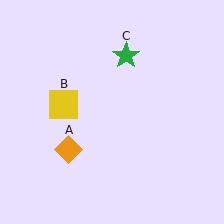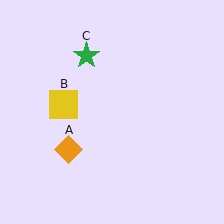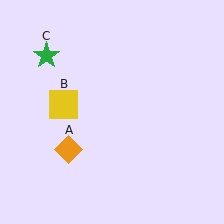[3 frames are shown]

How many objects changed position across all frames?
1 object changed position: green star (object C).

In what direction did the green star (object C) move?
The green star (object C) moved left.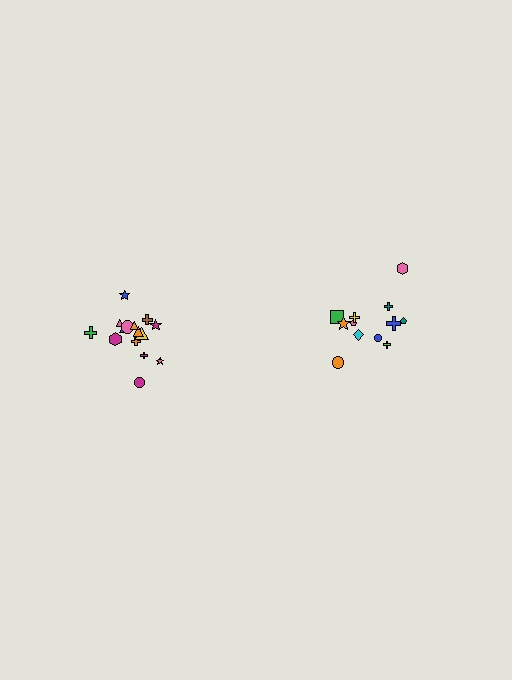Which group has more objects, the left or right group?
The left group.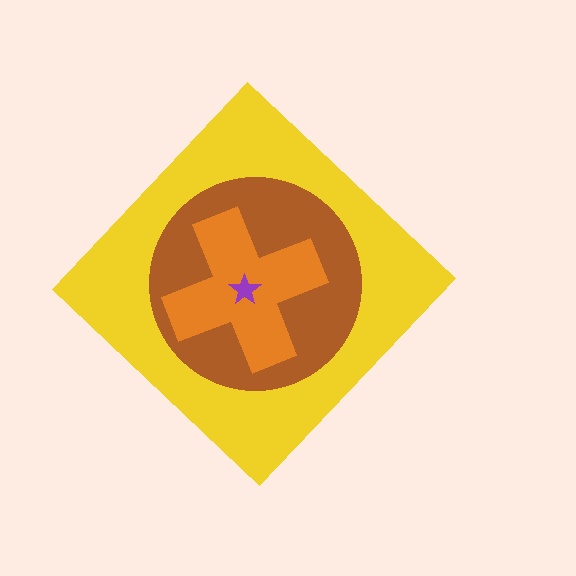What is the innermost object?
The purple star.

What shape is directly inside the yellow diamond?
The brown circle.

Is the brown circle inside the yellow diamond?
Yes.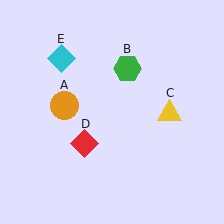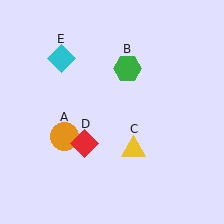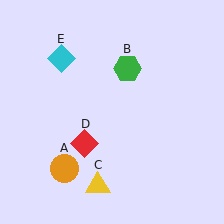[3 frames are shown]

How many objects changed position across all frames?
2 objects changed position: orange circle (object A), yellow triangle (object C).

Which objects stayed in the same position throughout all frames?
Green hexagon (object B) and red diamond (object D) and cyan diamond (object E) remained stationary.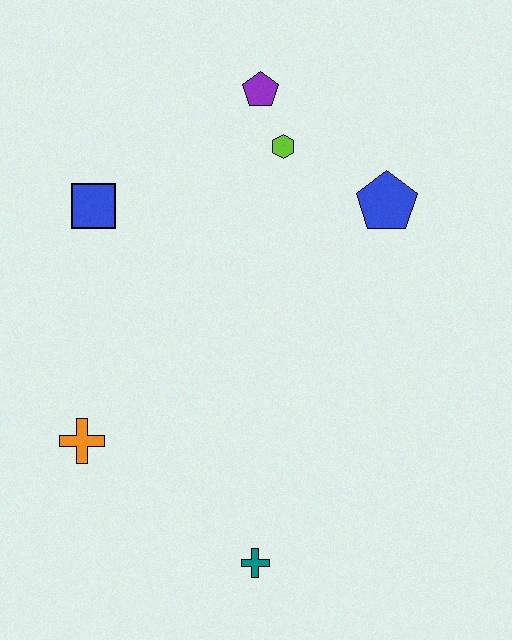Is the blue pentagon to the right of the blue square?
Yes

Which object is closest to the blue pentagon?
The lime hexagon is closest to the blue pentagon.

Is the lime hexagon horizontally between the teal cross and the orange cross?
No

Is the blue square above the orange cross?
Yes